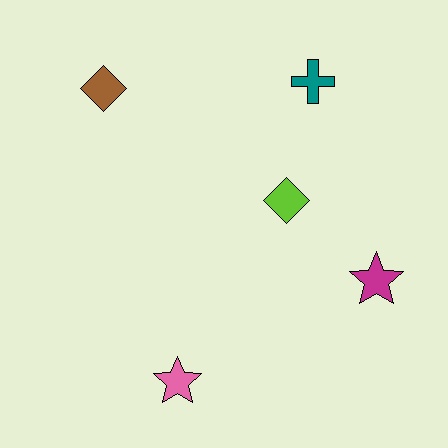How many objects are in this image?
There are 5 objects.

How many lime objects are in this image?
There is 1 lime object.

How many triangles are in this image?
There are no triangles.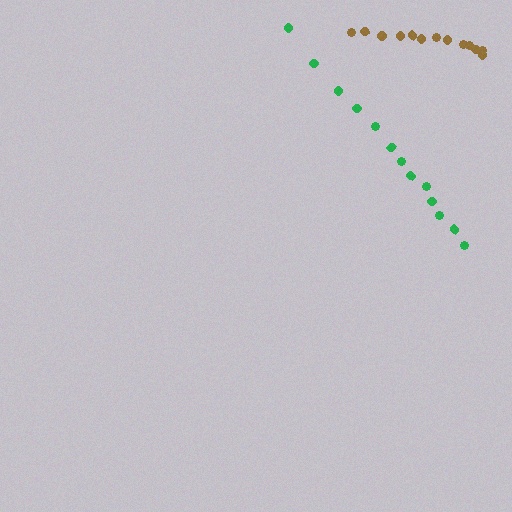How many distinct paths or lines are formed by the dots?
There are 2 distinct paths.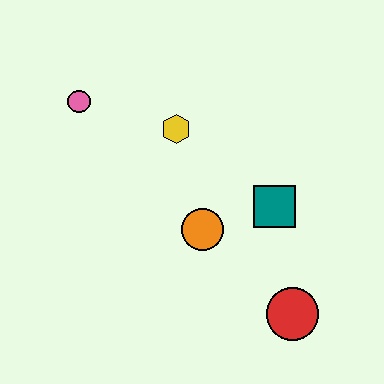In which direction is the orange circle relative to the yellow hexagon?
The orange circle is below the yellow hexagon.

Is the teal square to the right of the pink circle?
Yes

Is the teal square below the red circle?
No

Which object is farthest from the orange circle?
The pink circle is farthest from the orange circle.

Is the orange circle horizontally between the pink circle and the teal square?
Yes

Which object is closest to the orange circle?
The teal square is closest to the orange circle.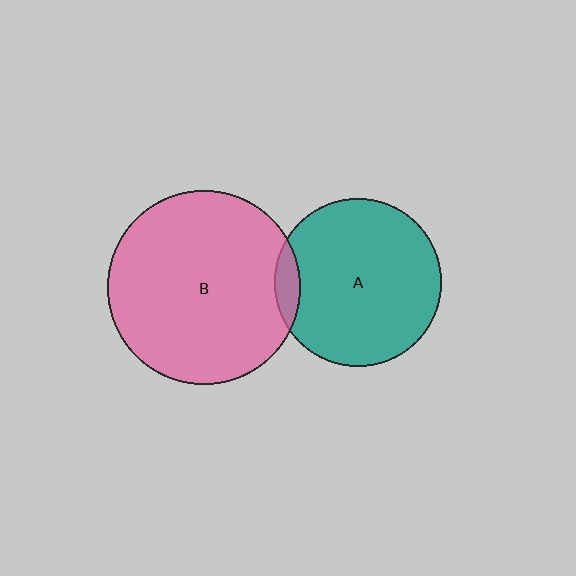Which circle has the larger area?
Circle B (pink).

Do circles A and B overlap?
Yes.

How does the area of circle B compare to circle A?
Approximately 1.3 times.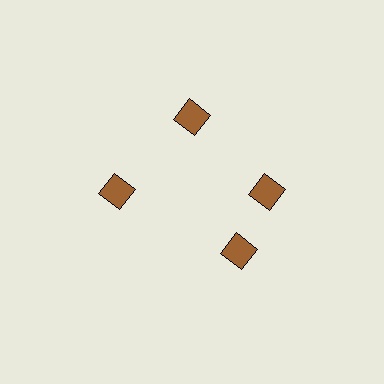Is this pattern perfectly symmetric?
No. The 4 brown diamonds are arranged in a ring, but one element near the 6 o'clock position is rotated out of alignment along the ring, breaking the 4-fold rotational symmetry.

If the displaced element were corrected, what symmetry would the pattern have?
It would have 4-fold rotational symmetry — the pattern would map onto itself every 90 degrees.